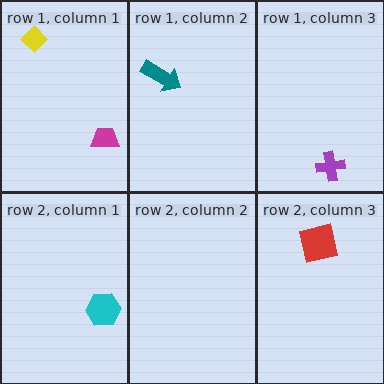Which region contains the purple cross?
The row 1, column 3 region.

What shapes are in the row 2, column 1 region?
The cyan hexagon.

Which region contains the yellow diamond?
The row 1, column 1 region.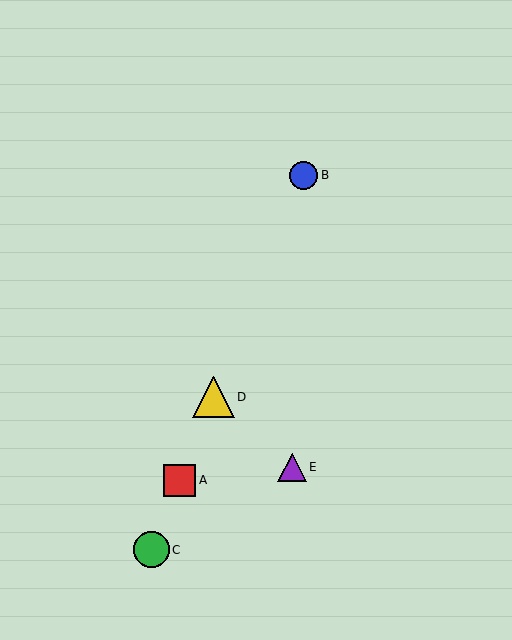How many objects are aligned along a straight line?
4 objects (A, B, C, D) are aligned along a straight line.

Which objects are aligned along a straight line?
Objects A, B, C, D are aligned along a straight line.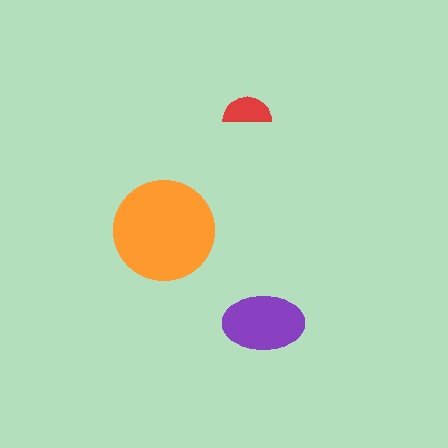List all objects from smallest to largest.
The red semicircle, the purple ellipse, the orange circle.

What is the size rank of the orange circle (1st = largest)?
1st.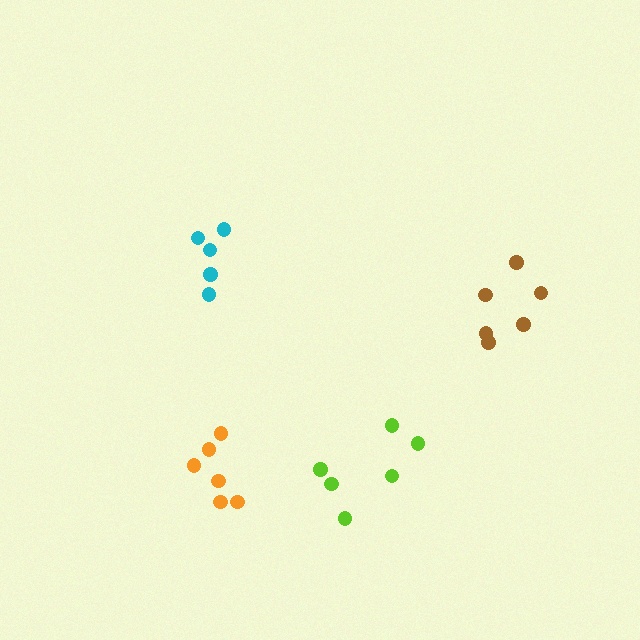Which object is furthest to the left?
The orange cluster is leftmost.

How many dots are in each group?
Group 1: 5 dots, Group 2: 6 dots, Group 3: 6 dots, Group 4: 6 dots (23 total).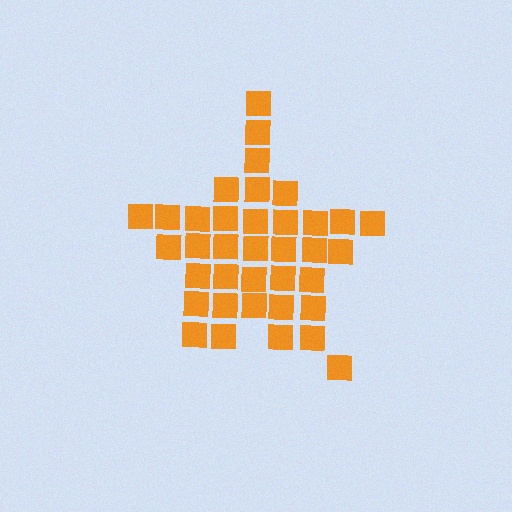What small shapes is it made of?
It is made of small squares.